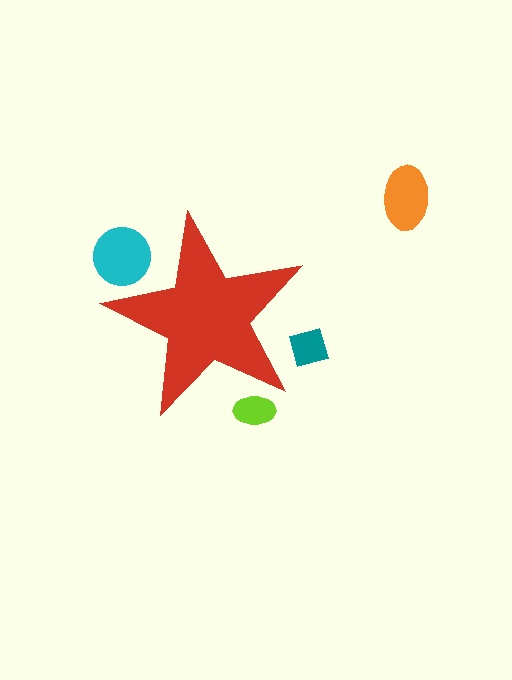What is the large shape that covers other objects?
A red star.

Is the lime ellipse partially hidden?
Yes, the lime ellipse is partially hidden behind the red star.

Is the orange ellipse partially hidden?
No, the orange ellipse is fully visible.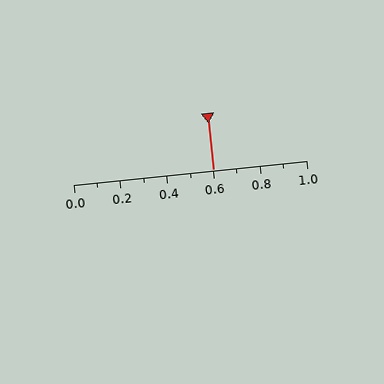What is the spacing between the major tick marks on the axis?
The major ticks are spaced 0.2 apart.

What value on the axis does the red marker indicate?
The marker indicates approximately 0.6.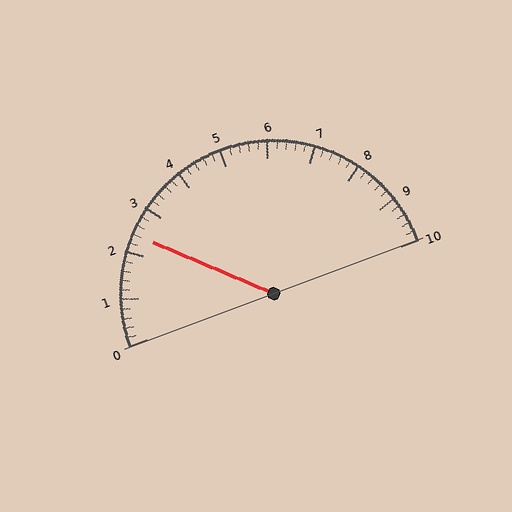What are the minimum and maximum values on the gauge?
The gauge ranges from 0 to 10.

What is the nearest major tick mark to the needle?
The nearest major tick mark is 2.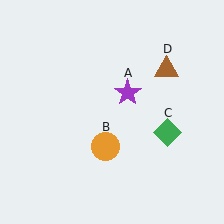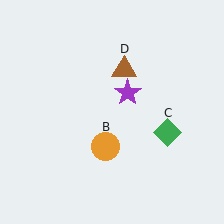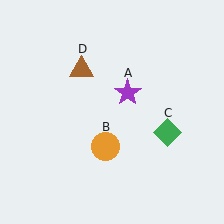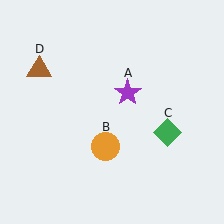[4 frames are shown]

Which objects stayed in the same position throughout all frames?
Purple star (object A) and orange circle (object B) and green diamond (object C) remained stationary.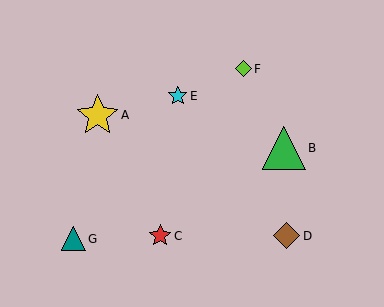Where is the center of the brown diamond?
The center of the brown diamond is at (287, 236).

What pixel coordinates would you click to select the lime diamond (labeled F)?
Click at (243, 69) to select the lime diamond F.